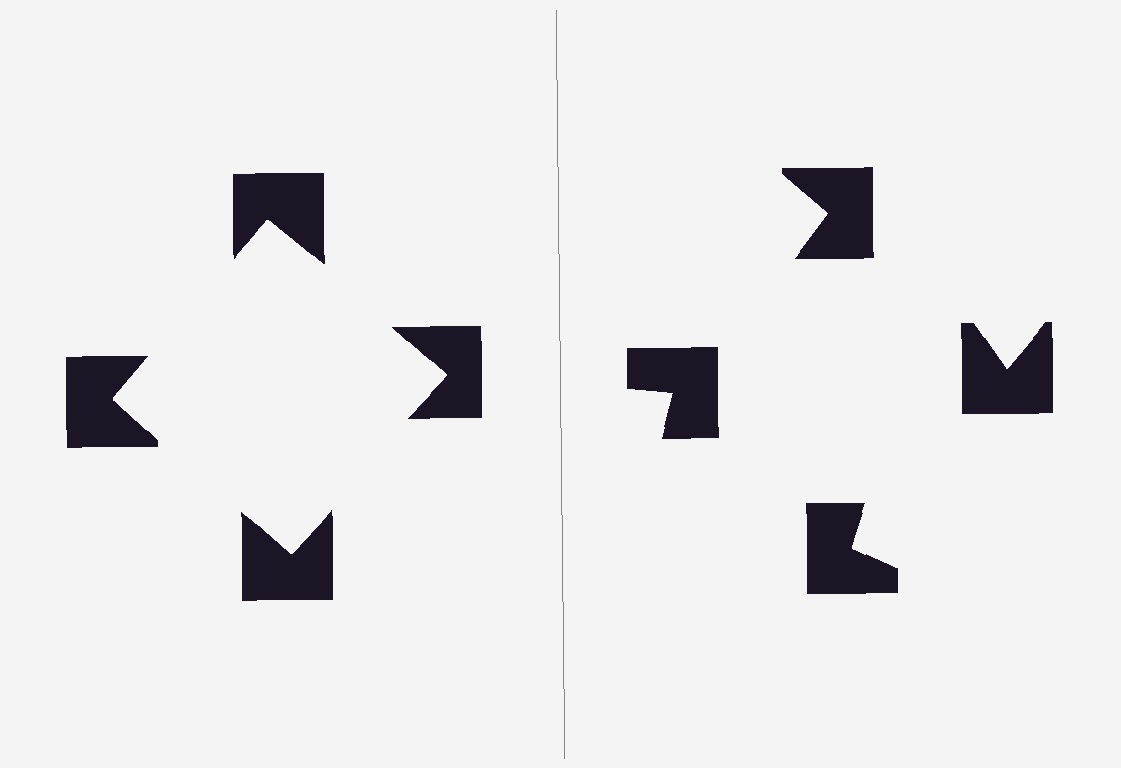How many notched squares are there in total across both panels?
8 — 4 on each side.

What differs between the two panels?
The notched squares are positioned identically on both sides; only the wedge orientations differ. On the left they align to a square; on the right they are misaligned.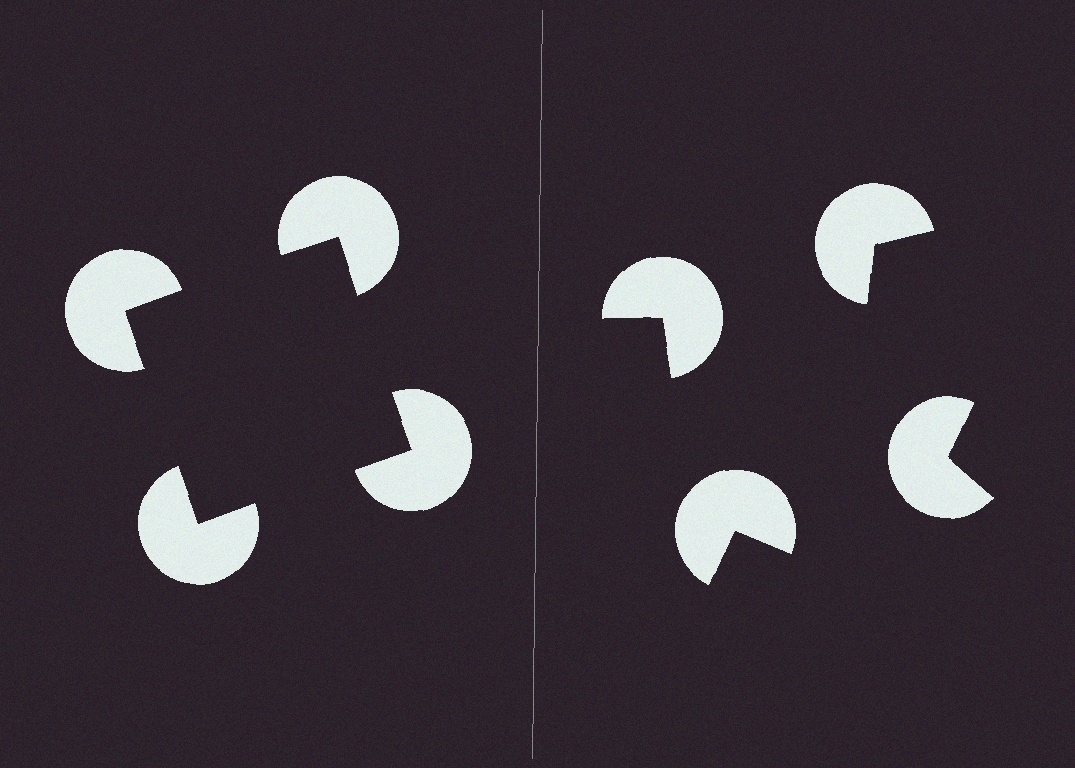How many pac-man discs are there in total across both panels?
8 — 4 on each side.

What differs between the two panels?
The pac-man discs are positioned identically on both sides; only the wedge orientations differ. On the left they align to a square; on the right they are misaligned.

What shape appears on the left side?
An illusory square.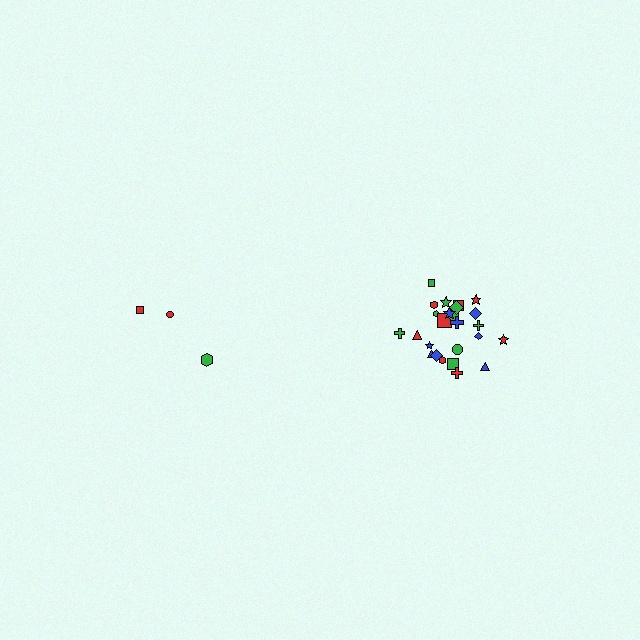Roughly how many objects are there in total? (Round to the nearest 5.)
Roughly 30 objects in total.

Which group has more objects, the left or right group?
The right group.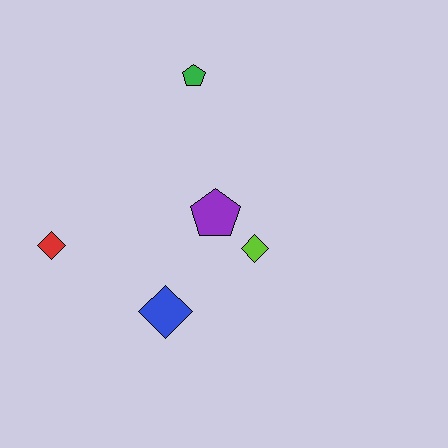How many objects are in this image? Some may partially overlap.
There are 5 objects.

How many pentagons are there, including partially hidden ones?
There are 2 pentagons.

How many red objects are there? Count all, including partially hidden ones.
There is 1 red object.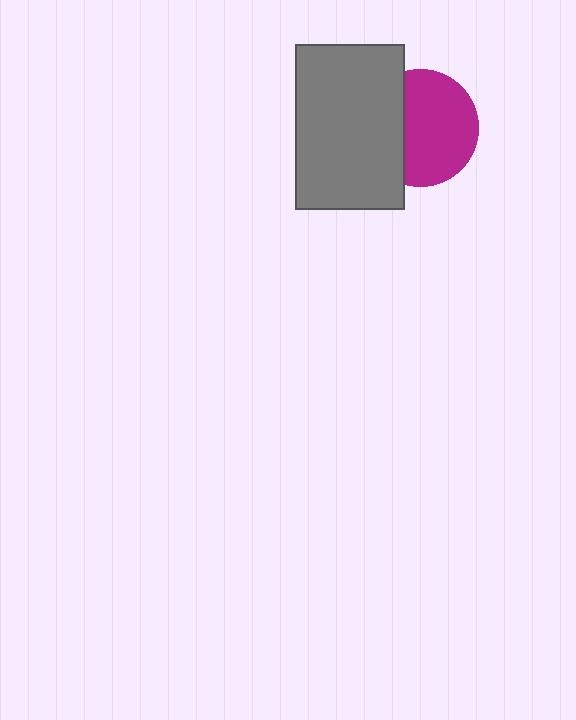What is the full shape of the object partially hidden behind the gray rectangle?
The partially hidden object is a magenta circle.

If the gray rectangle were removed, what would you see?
You would see the complete magenta circle.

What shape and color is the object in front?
The object in front is a gray rectangle.